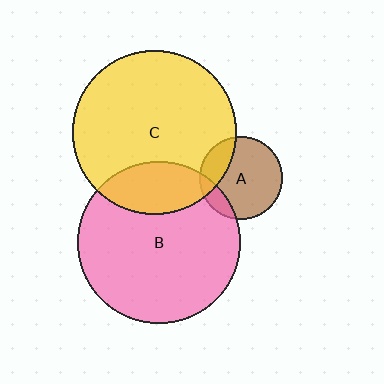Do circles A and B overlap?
Yes.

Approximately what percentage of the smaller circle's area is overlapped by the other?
Approximately 15%.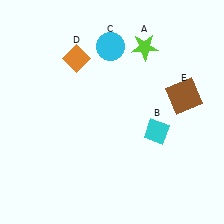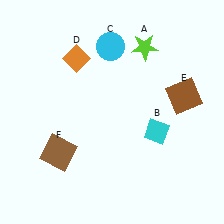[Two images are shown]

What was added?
A brown square (F) was added in Image 2.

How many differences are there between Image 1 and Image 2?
There is 1 difference between the two images.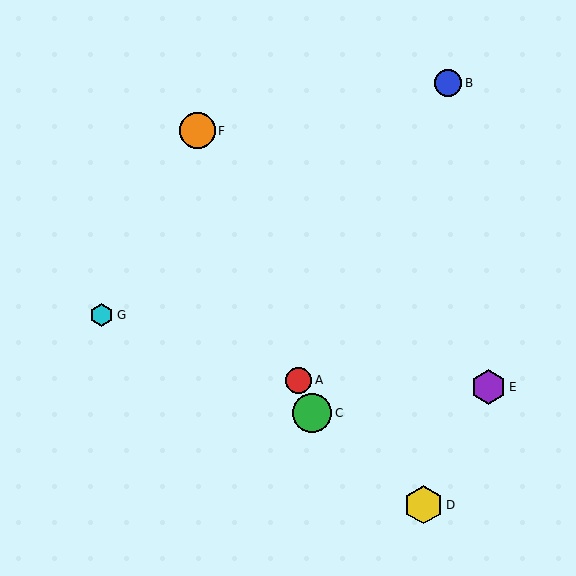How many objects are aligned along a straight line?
3 objects (A, C, F) are aligned along a straight line.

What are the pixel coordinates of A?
Object A is at (299, 380).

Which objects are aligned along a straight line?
Objects A, C, F are aligned along a straight line.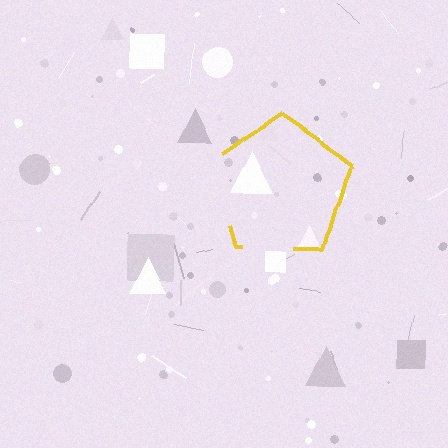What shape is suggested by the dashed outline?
The dashed outline suggests a pentagon.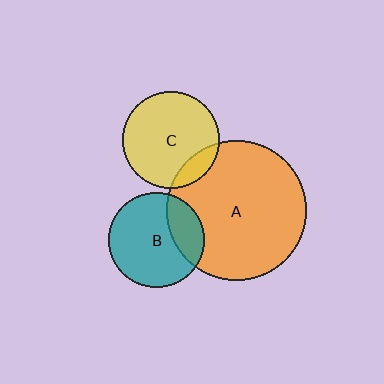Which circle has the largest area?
Circle A (orange).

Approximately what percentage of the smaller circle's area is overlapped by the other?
Approximately 15%.